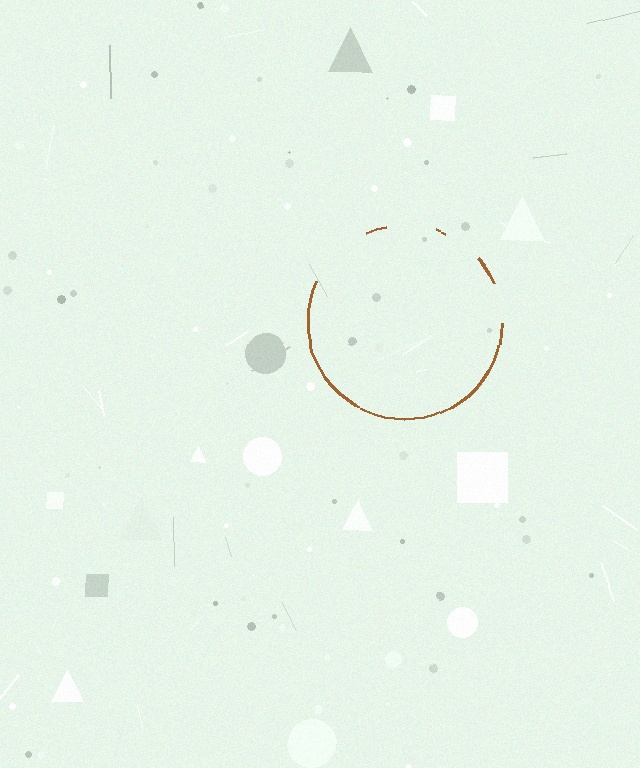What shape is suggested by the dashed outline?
The dashed outline suggests a circle.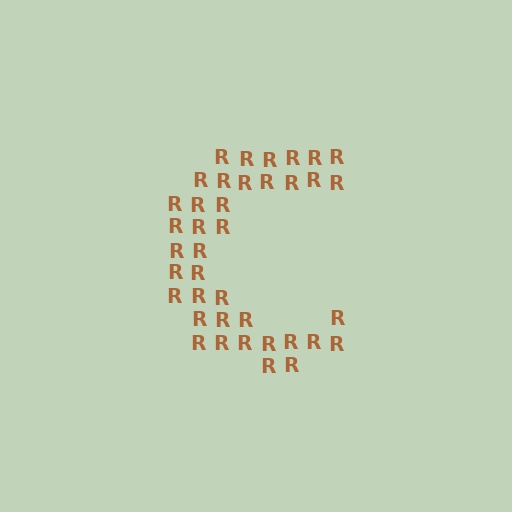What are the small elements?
The small elements are letter R's.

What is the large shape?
The large shape is the letter C.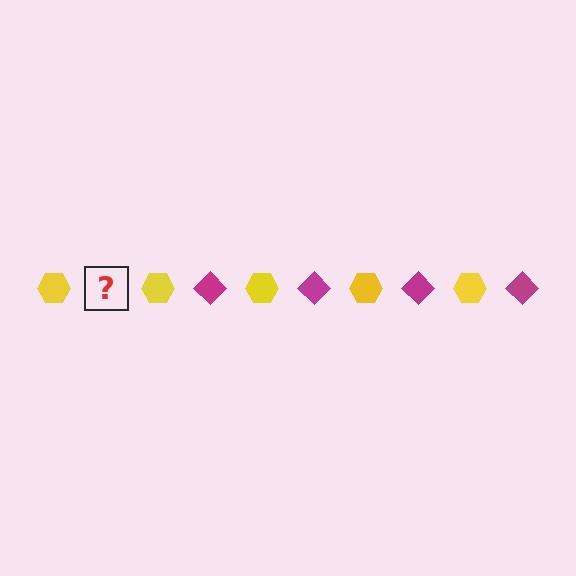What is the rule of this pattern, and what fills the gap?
The rule is that the pattern alternates between yellow hexagon and magenta diamond. The gap should be filled with a magenta diamond.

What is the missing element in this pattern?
The missing element is a magenta diamond.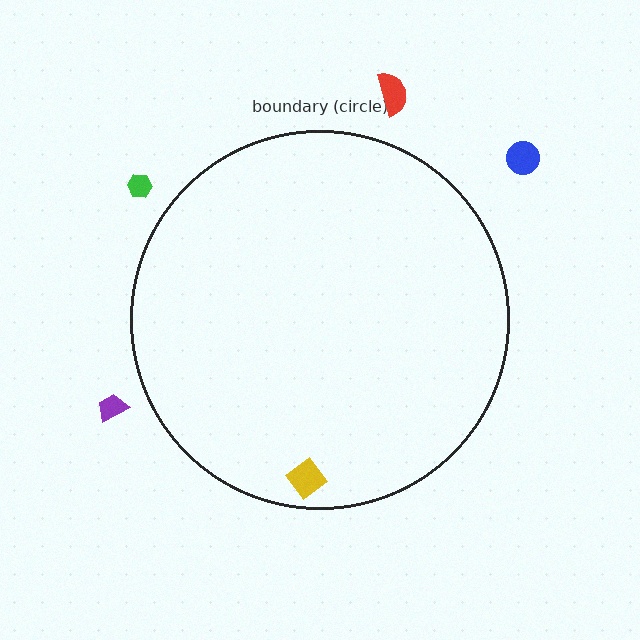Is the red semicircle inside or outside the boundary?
Outside.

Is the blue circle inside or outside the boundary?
Outside.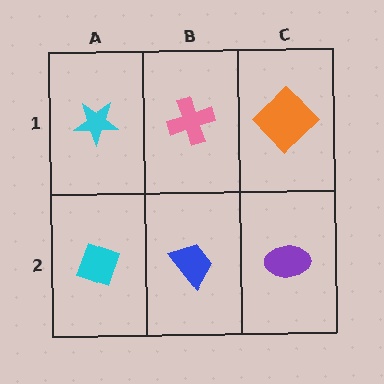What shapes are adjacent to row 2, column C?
An orange diamond (row 1, column C), a blue trapezoid (row 2, column B).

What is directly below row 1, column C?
A purple ellipse.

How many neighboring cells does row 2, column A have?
2.